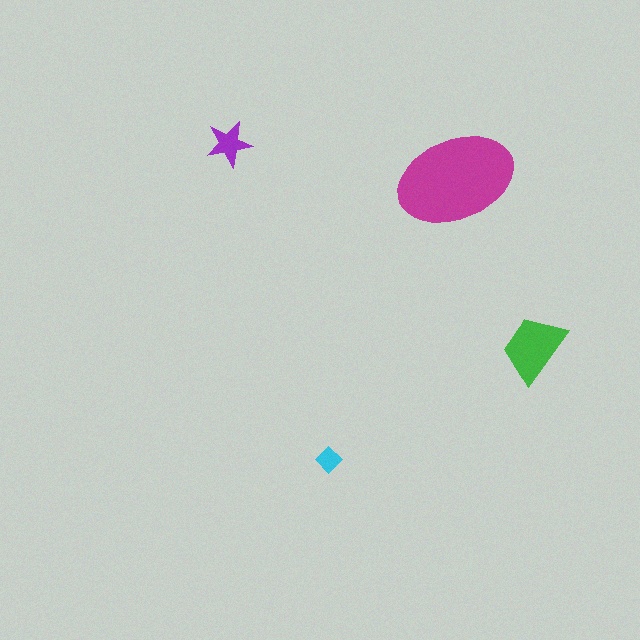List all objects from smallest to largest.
The cyan diamond, the purple star, the green trapezoid, the magenta ellipse.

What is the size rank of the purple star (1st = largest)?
3rd.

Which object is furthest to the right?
The green trapezoid is rightmost.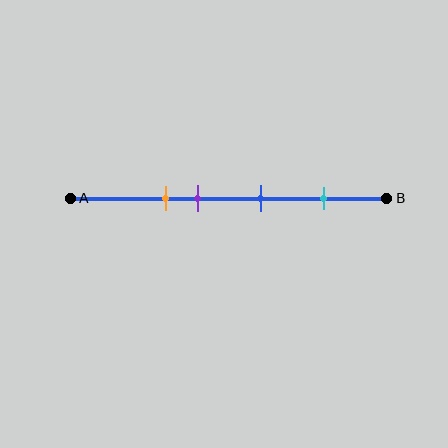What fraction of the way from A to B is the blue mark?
The blue mark is approximately 60% (0.6) of the way from A to B.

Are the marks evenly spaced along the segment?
No, the marks are not evenly spaced.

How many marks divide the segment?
There are 4 marks dividing the segment.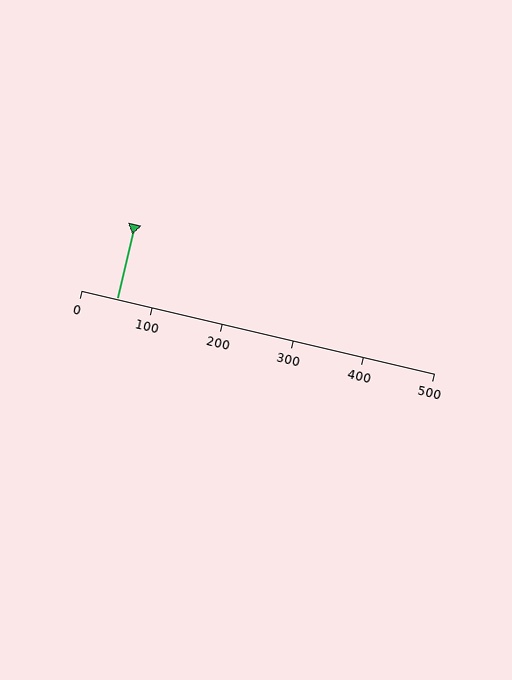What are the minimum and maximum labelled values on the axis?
The axis runs from 0 to 500.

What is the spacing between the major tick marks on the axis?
The major ticks are spaced 100 apart.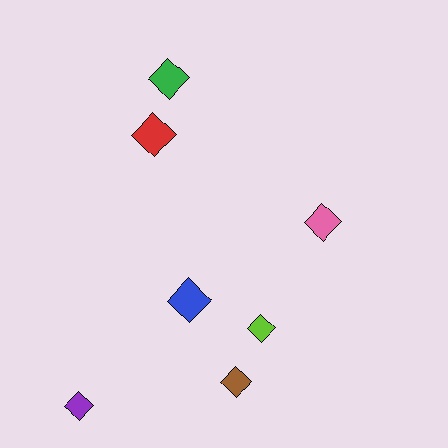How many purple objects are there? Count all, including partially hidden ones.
There is 1 purple object.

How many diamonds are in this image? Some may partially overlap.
There are 7 diamonds.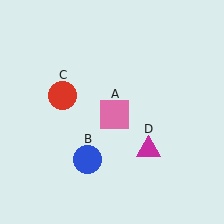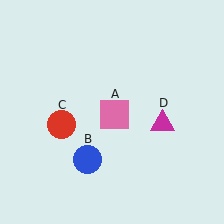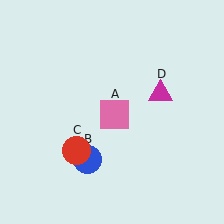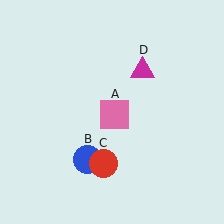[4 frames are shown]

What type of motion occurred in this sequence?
The red circle (object C), magenta triangle (object D) rotated counterclockwise around the center of the scene.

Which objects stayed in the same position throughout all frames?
Pink square (object A) and blue circle (object B) remained stationary.